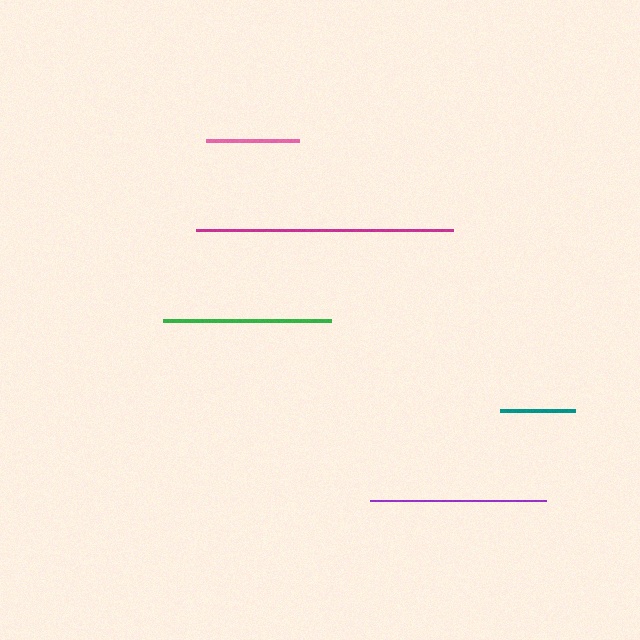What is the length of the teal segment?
The teal segment is approximately 74 pixels long.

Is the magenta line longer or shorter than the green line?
The magenta line is longer than the green line.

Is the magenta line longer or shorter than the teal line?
The magenta line is longer than the teal line.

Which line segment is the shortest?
The teal line is the shortest at approximately 74 pixels.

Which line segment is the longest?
The magenta line is the longest at approximately 257 pixels.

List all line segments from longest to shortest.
From longest to shortest: magenta, purple, green, pink, teal.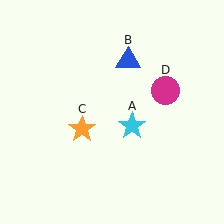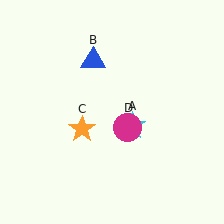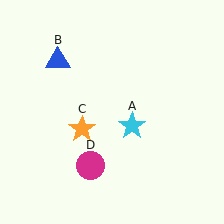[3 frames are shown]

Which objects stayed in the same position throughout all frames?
Cyan star (object A) and orange star (object C) remained stationary.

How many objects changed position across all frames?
2 objects changed position: blue triangle (object B), magenta circle (object D).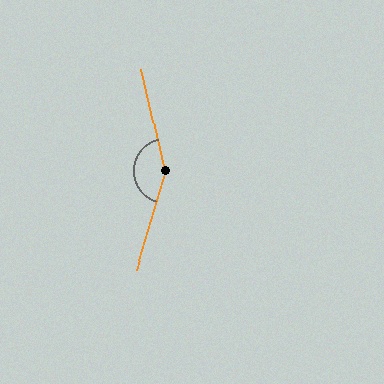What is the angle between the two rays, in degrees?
Approximately 150 degrees.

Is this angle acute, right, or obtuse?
It is obtuse.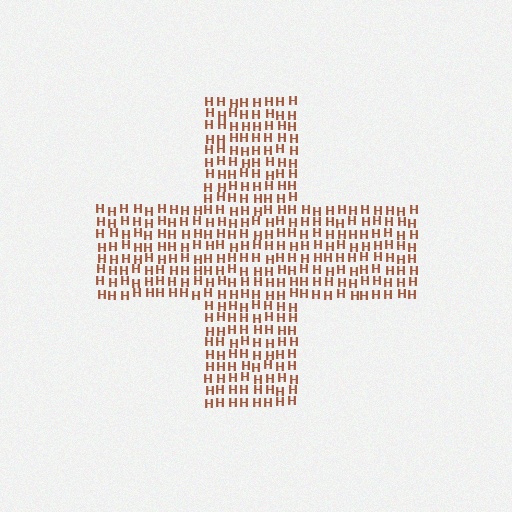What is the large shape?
The large shape is a cross.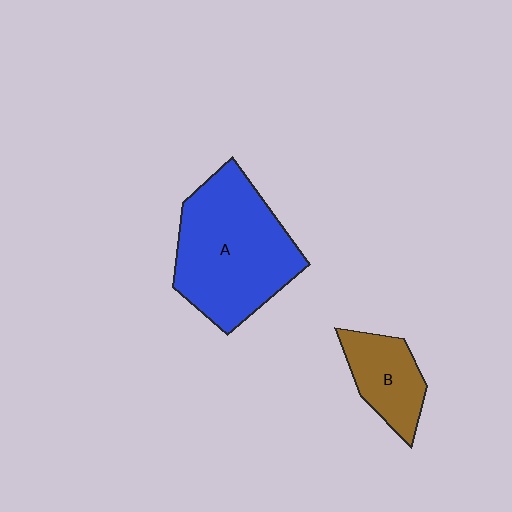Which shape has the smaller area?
Shape B (brown).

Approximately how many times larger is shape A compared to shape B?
Approximately 2.4 times.